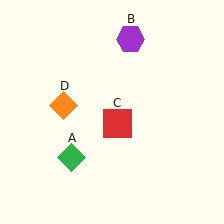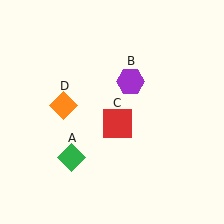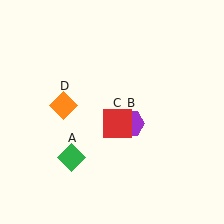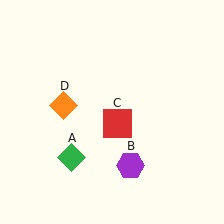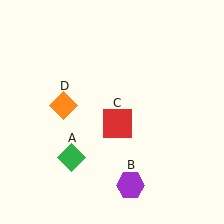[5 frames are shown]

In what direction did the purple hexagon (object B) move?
The purple hexagon (object B) moved down.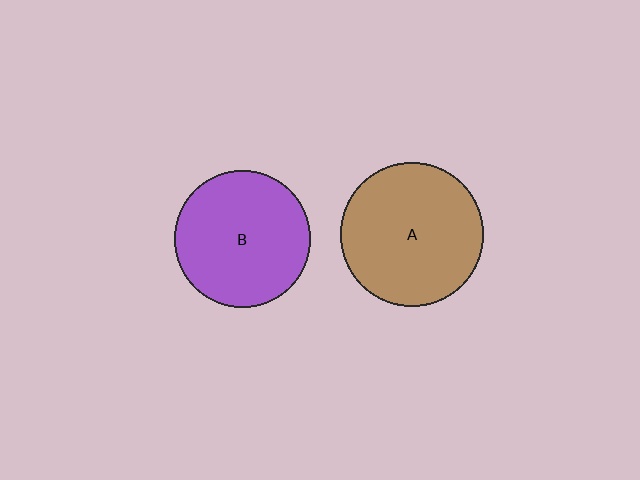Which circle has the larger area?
Circle A (brown).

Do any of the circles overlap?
No, none of the circles overlap.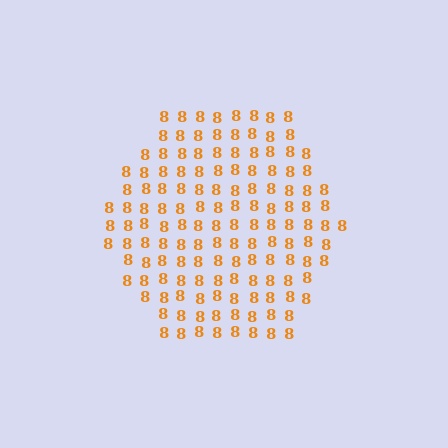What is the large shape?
The large shape is a hexagon.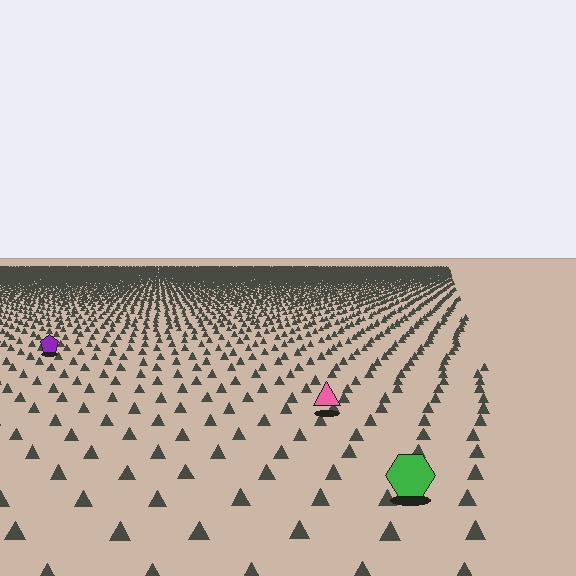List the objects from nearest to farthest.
From nearest to farthest: the green hexagon, the pink triangle, the purple pentagon.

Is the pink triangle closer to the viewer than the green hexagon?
No. The green hexagon is closer — you can tell from the texture gradient: the ground texture is coarser near it.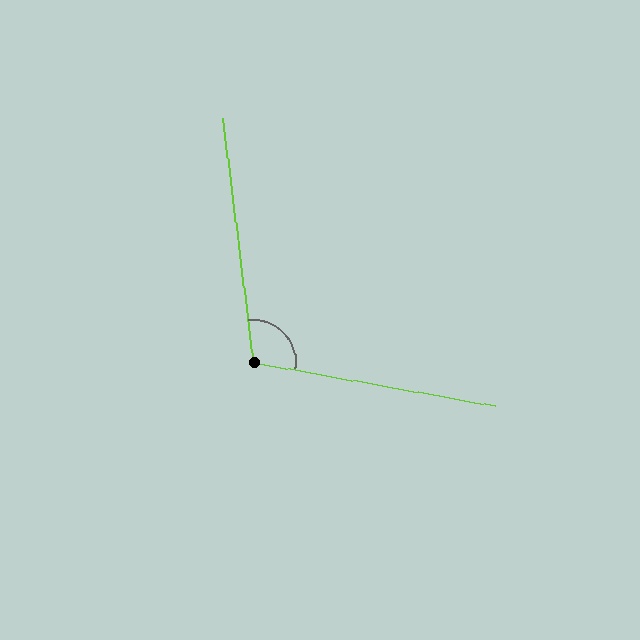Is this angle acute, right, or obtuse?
It is obtuse.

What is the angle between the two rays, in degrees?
Approximately 107 degrees.